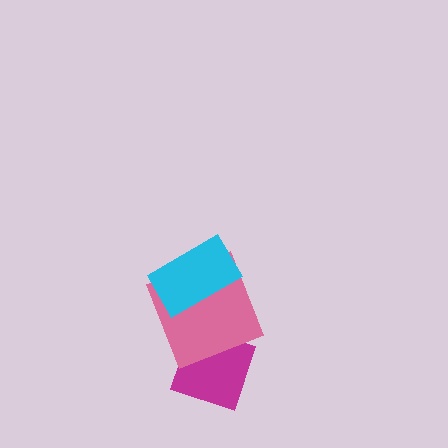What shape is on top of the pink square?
The cyan rectangle is on top of the pink square.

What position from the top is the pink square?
The pink square is 2nd from the top.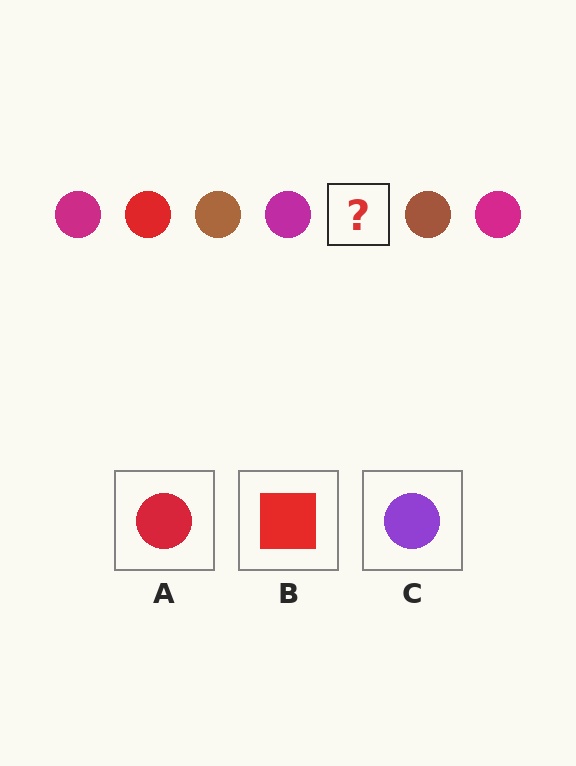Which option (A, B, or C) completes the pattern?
A.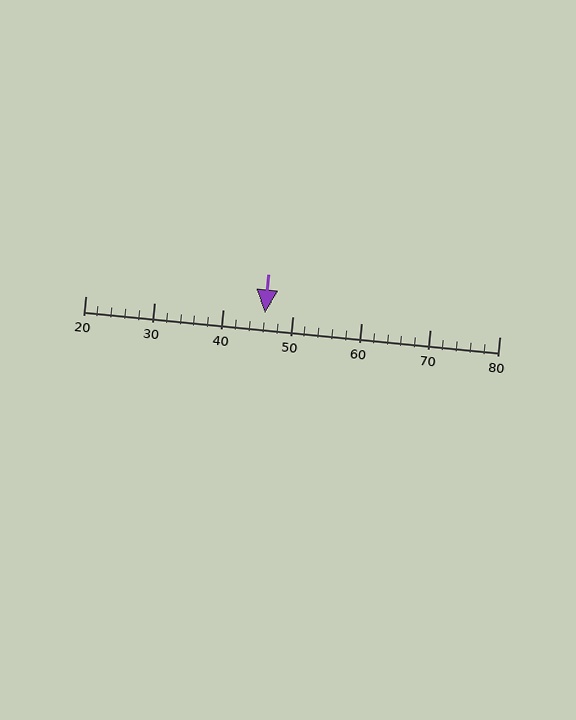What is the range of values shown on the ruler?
The ruler shows values from 20 to 80.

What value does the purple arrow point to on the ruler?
The purple arrow points to approximately 46.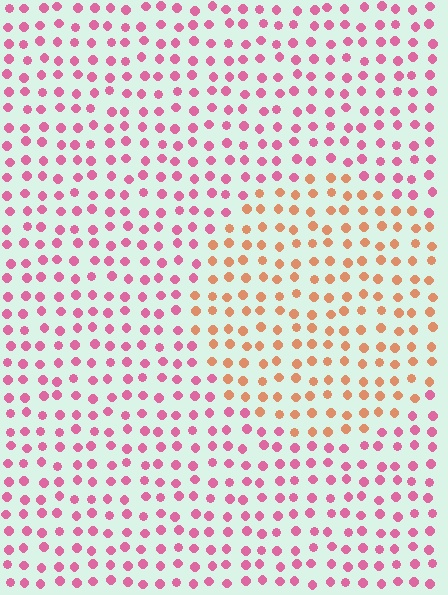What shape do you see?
I see a circle.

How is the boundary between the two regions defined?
The boundary is defined purely by a slight shift in hue (about 48 degrees). Spacing, size, and orientation are identical on both sides.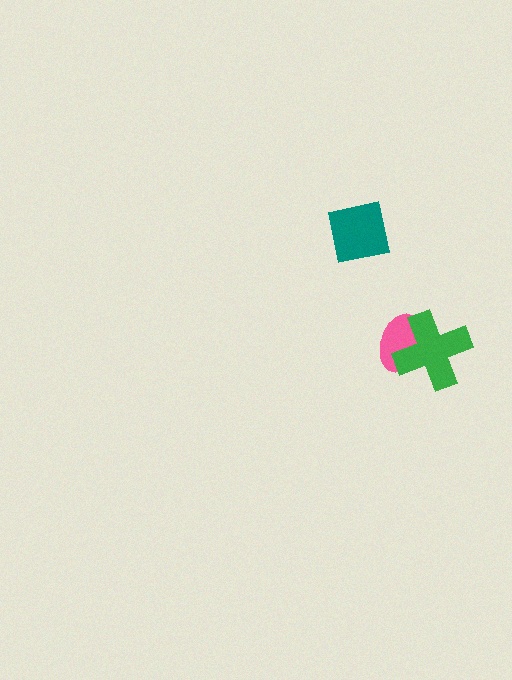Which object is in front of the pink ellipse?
The green cross is in front of the pink ellipse.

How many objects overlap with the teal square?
0 objects overlap with the teal square.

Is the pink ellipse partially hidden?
Yes, it is partially covered by another shape.